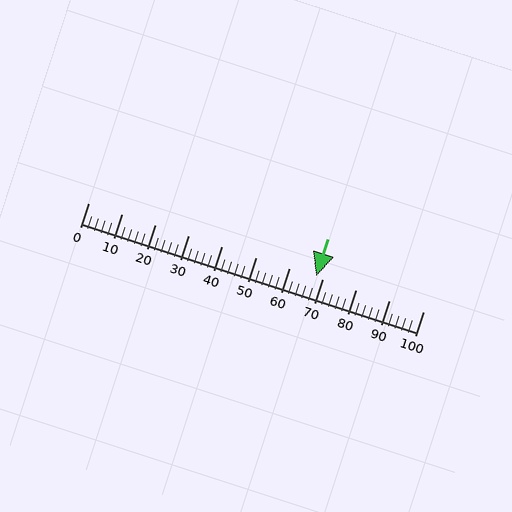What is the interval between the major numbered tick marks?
The major tick marks are spaced 10 units apart.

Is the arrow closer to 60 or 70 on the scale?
The arrow is closer to 70.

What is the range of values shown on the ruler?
The ruler shows values from 0 to 100.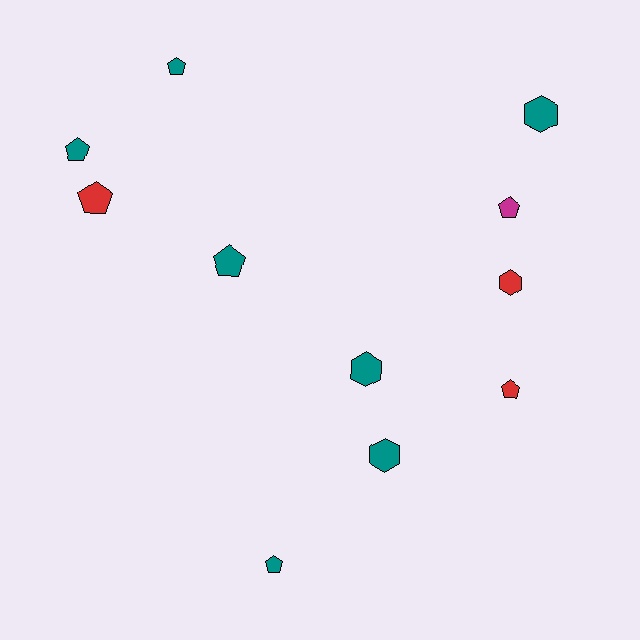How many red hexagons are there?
There is 1 red hexagon.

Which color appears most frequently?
Teal, with 7 objects.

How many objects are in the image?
There are 11 objects.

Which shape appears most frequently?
Pentagon, with 7 objects.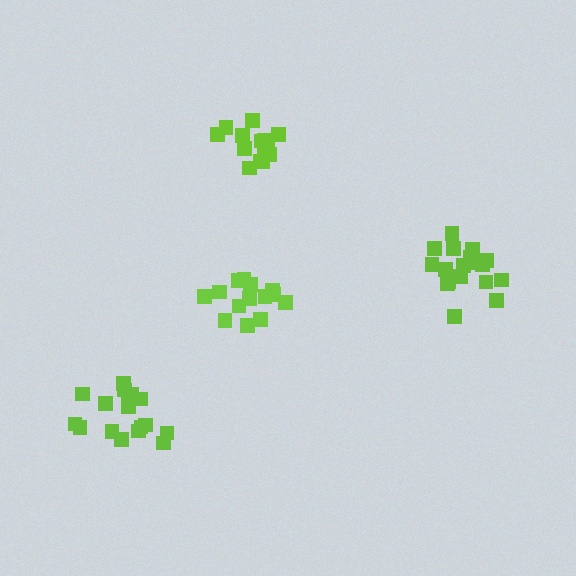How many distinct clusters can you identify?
There are 4 distinct clusters.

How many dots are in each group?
Group 1: 15 dots, Group 2: 17 dots, Group 3: 18 dots, Group 4: 14 dots (64 total).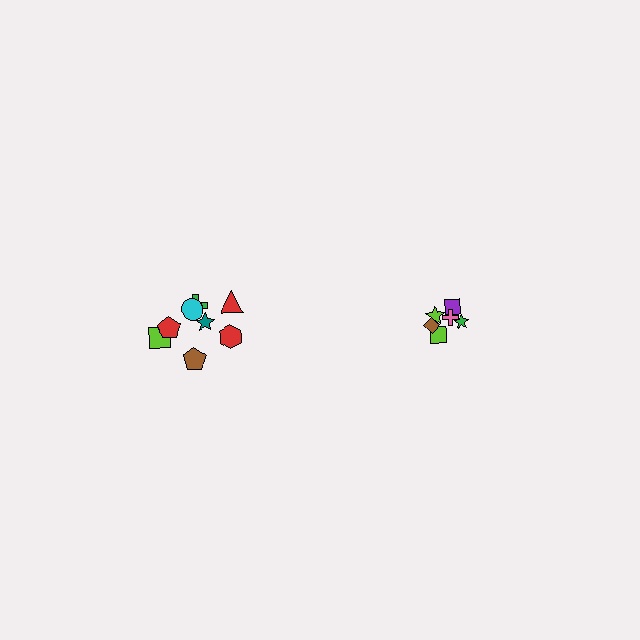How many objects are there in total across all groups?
There are 14 objects.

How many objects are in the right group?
There are 6 objects.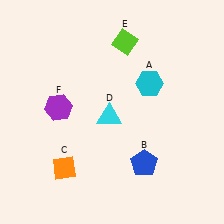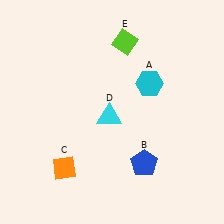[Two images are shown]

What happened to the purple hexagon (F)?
The purple hexagon (F) was removed in Image 2. It was in the top-left area of Image 1.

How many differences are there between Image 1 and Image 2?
There is 1 difference between the two images.